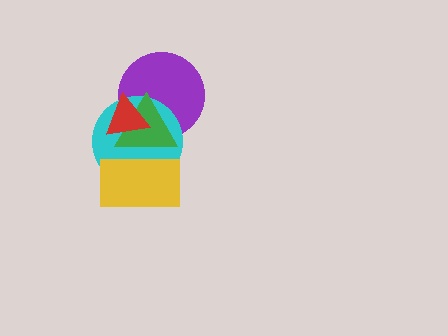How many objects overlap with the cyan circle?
4 objects overlap with the cyan circle.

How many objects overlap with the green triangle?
4 objects overlap with the green triangle.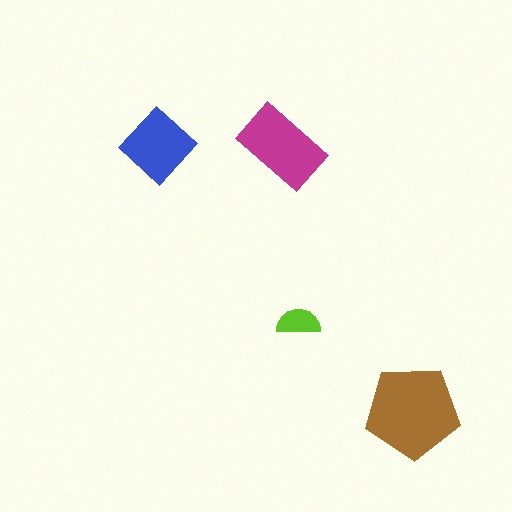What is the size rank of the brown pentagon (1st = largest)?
1st.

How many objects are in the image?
There are 4 objects in the image.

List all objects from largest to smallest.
The brown pentagon, the magenta rectangle, the blue diamond, the lime semicircle.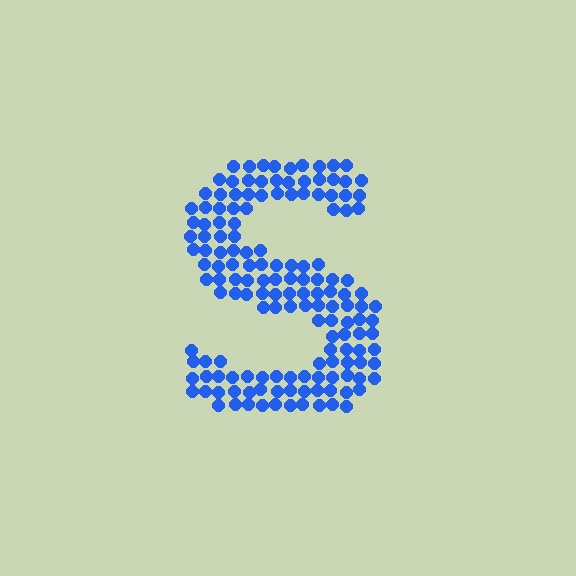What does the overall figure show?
The overall figure shows the letter S.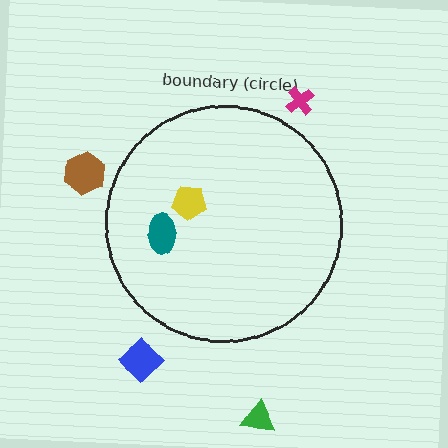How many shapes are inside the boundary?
2 inside, 4 outside.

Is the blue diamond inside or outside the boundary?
Outside.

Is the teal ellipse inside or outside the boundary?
Inside.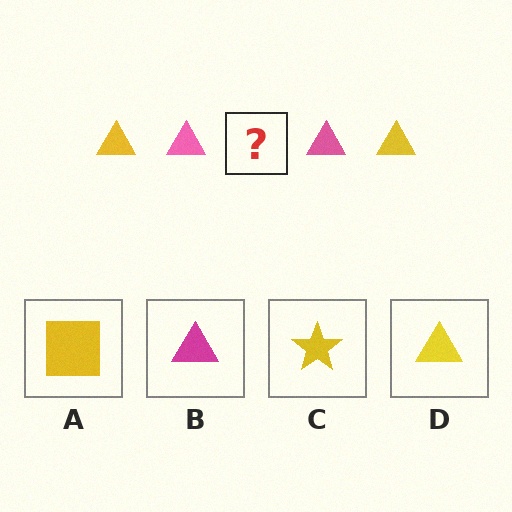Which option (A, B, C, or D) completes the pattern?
D.